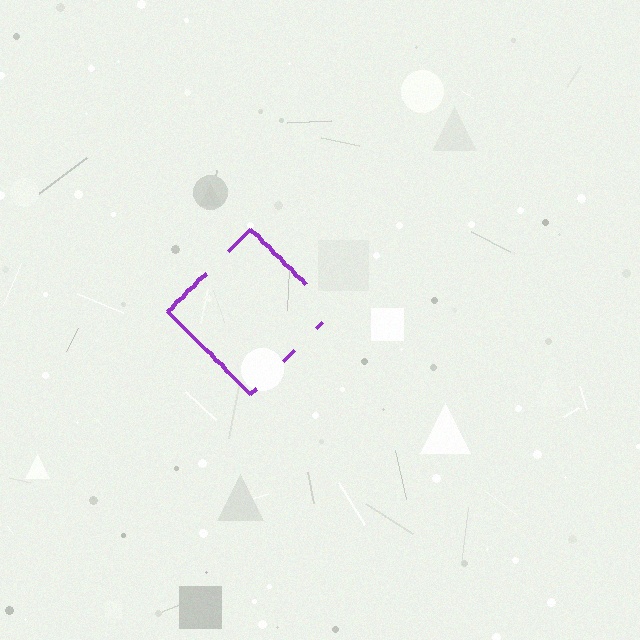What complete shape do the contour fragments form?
The contour fragments form a diamond.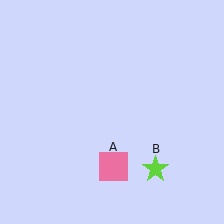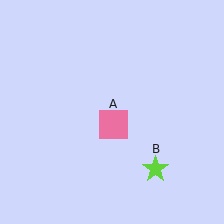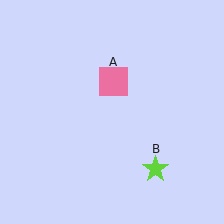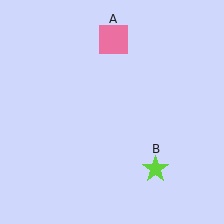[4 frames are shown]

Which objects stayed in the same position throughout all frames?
Lime star (object B) remained stationary.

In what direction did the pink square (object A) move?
The pink square (object A) moved up.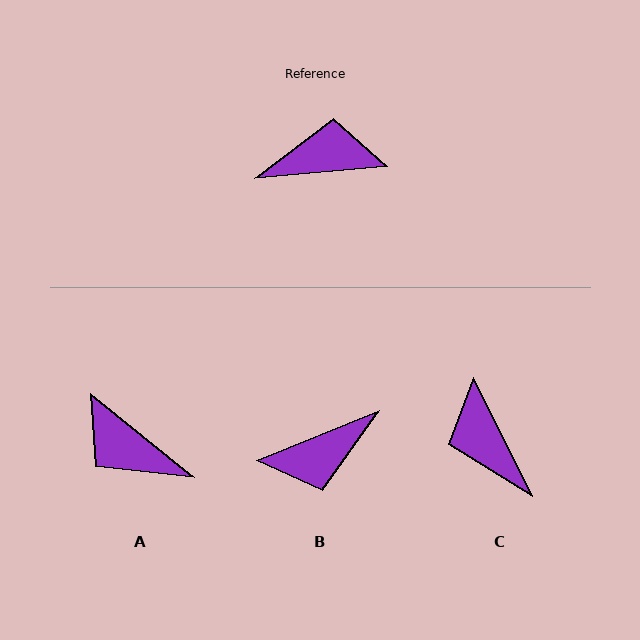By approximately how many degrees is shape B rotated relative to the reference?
Approximately 163 degrees clockwise.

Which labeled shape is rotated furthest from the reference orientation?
B, about 163 degrees away.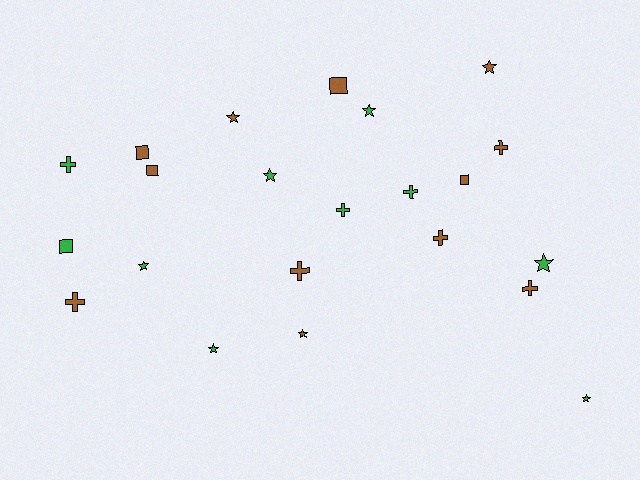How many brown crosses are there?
There are 5 brown crosses.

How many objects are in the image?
There are 22 objects.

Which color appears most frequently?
Brown, with 12 objects.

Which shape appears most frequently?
Star, with 9 objects.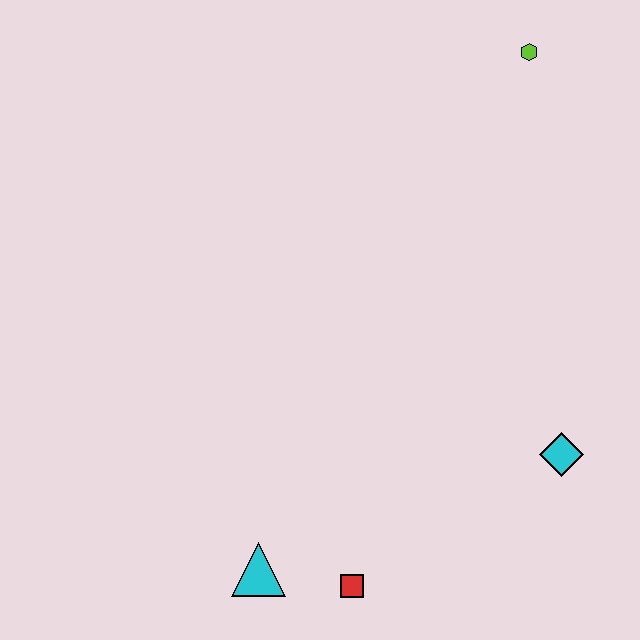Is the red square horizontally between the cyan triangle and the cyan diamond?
Yes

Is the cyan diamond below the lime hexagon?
Yes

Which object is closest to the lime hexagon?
The cyan diamond is closest to the lime hexagon.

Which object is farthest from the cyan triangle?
The lime hexagon is farthest from the cyan triangle.